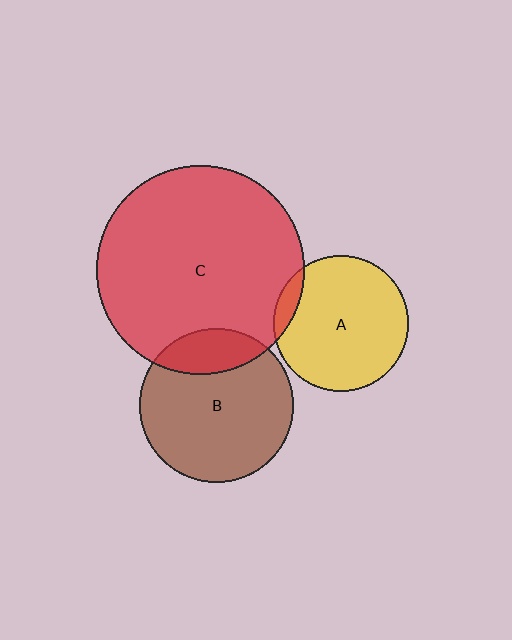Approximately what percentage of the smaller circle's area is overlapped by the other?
Approximately 20%.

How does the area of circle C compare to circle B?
Approximately 1.8 times.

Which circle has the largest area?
Circle C (red).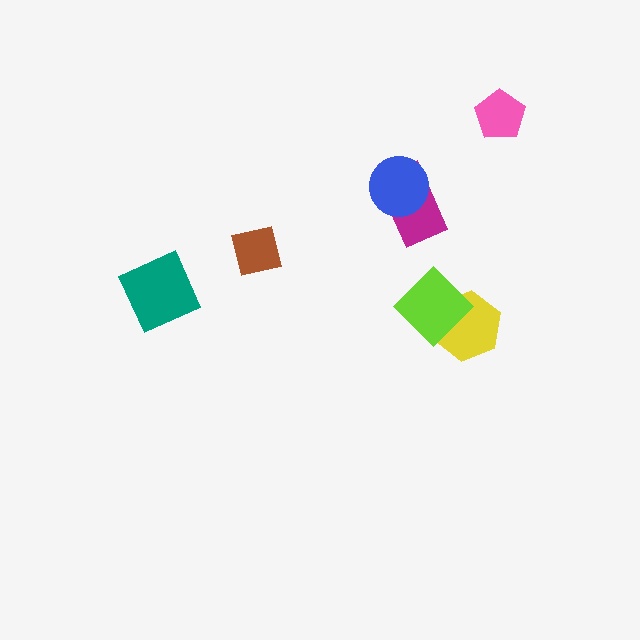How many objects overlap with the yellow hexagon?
1 object overlaps with the yellow hexagon.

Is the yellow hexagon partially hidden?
Yes, it is partially covered by another shape.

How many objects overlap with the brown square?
0 objects overlap with the brown square.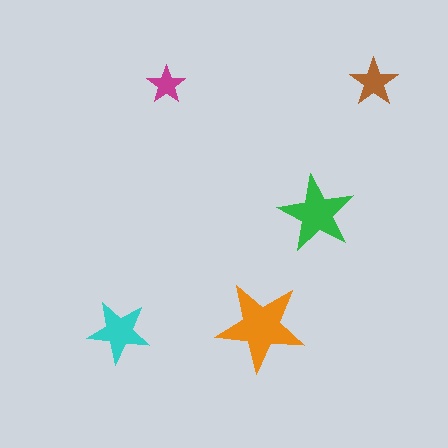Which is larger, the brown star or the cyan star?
The cyan one.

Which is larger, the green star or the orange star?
The orange one.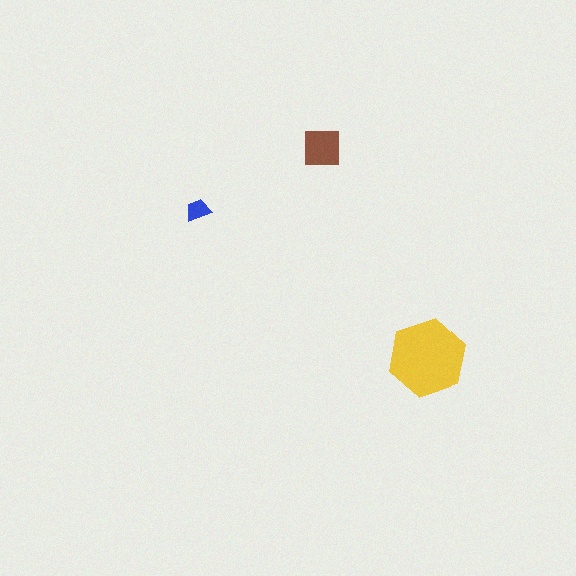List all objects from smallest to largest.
The blue trapezoid, the brown square, the yellow hexagon.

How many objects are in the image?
There are 3 objects in the image.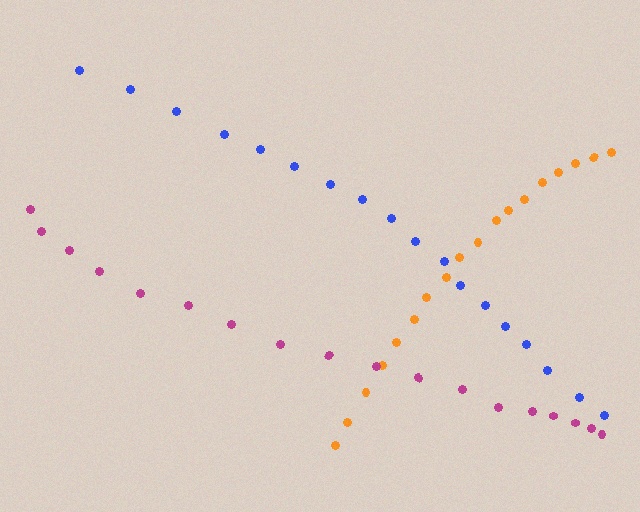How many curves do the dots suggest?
There are 3 distinct paths.